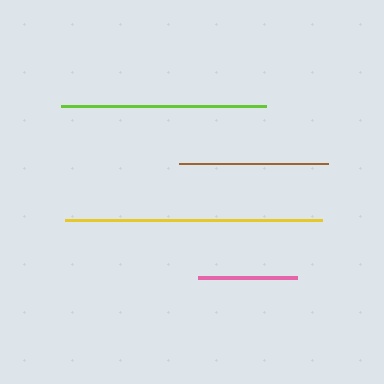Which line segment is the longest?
The yellow line is the longest at approximately 256 pixels.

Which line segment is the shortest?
The pink line is the shortest at approximately 99 pixels.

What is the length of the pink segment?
The pink segment is approximately 99 pixels long.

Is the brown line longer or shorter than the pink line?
The brown line is longer than the pink line.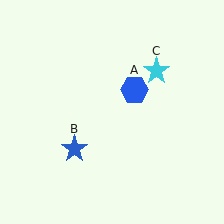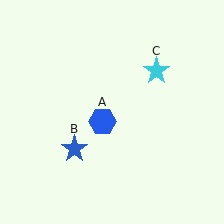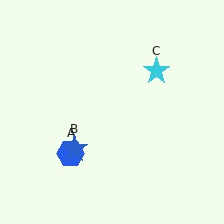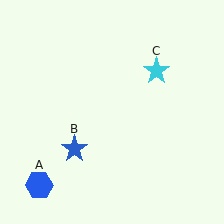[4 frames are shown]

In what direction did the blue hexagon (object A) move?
The blue hexagon (object A) moved down and to the left.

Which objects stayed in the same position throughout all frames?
Blue star (object B) and cyan star (object C) remained stationary.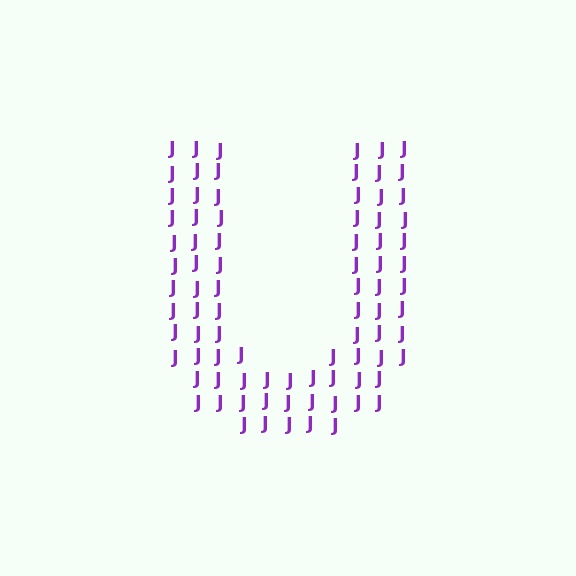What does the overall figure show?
The overall figure shows the letter U.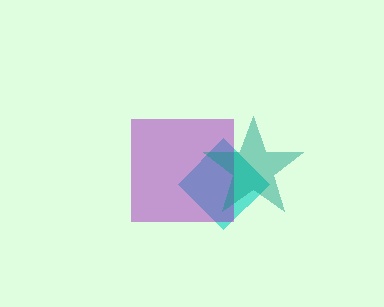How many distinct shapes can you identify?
There are 3 distinct shapes: a cyan diamond, a purple square, a teal star.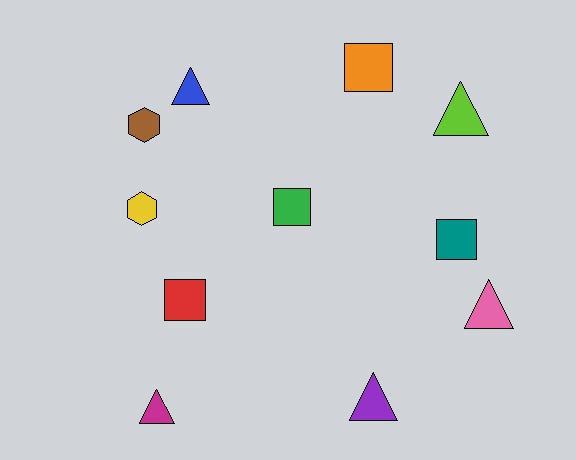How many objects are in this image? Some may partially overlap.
There are 11 objects.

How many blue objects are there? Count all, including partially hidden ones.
There is 1 blue object.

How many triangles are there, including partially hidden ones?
There are 5 triangles.